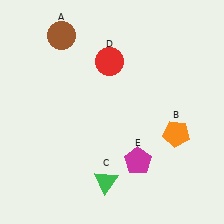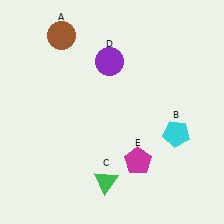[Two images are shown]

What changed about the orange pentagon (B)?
In Image 1, B is orange. In Image 2, it changed to cyan.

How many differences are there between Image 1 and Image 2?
There are 2 differences between the two images.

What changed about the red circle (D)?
In Image 1, D is red. In Image 2, it changed to purple.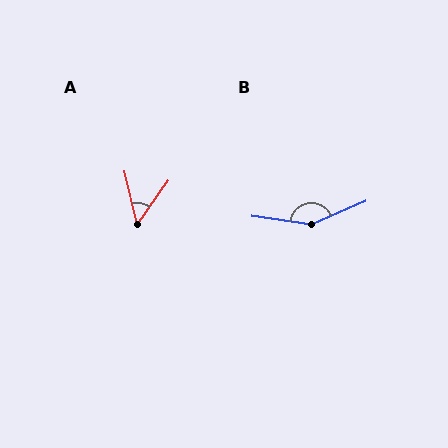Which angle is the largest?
B, at approximately 149 degrees.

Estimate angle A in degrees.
Approximately 48 degrees.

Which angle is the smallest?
A, at approximately 48 degrees.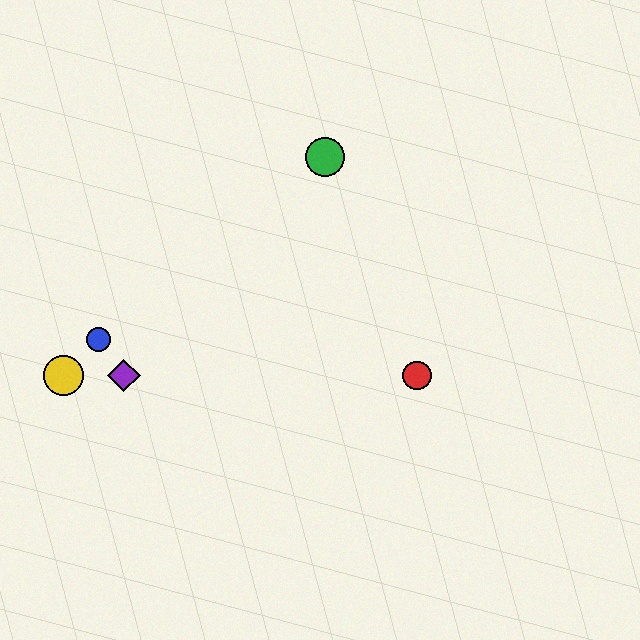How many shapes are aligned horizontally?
3 shapes (the red circle, the yellow circle, the purple diamond) are aligned horizontally.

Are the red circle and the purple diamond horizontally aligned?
Yes, both are at y≈375.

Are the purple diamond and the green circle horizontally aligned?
No, the purple diamond is at y≈375 and the green circle is at y≈157.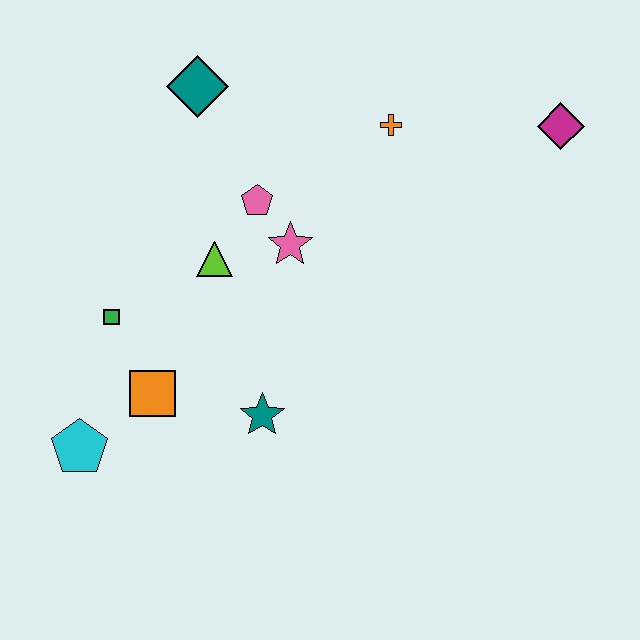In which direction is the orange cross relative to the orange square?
The orange cross is above the orange square.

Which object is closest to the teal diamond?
The pink pentagon is closest to the teal diamond.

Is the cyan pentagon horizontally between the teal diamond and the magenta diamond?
No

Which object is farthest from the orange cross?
The cyan pentagon is farthest from the orange cross.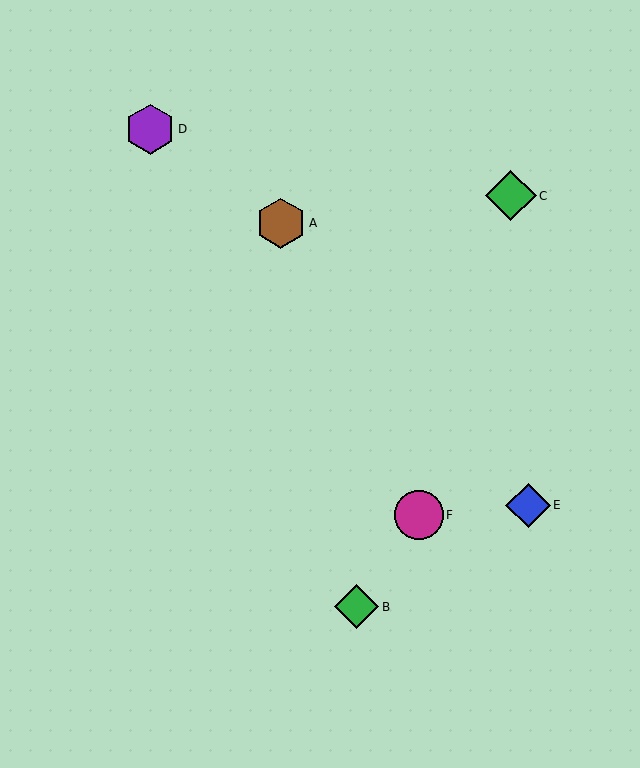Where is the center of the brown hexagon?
The center of the brown hexagon is at (281, 223).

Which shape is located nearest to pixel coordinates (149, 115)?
The purple hexagon (labeled D) at (150, 129) is nearest to that location.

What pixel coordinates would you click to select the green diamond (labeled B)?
Click at (357, 607) to select the green diamond B.